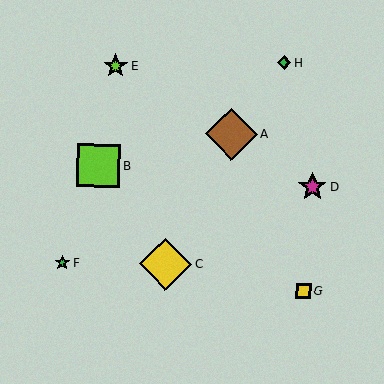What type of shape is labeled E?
Shape E is a lime star.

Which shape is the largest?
The yellow diamond (labeled C) is the largest.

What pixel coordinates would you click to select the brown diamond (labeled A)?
Click at (231, 134) to select the brown diamond A.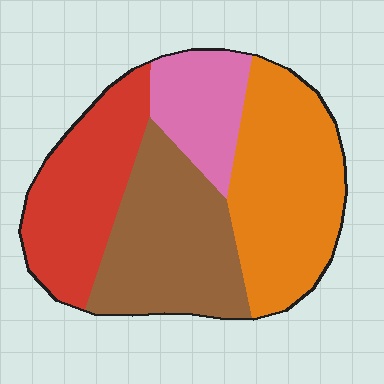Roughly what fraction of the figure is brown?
Brown takes up about one quarter (1/4) of the figure.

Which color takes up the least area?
Pink, at roughly 15%.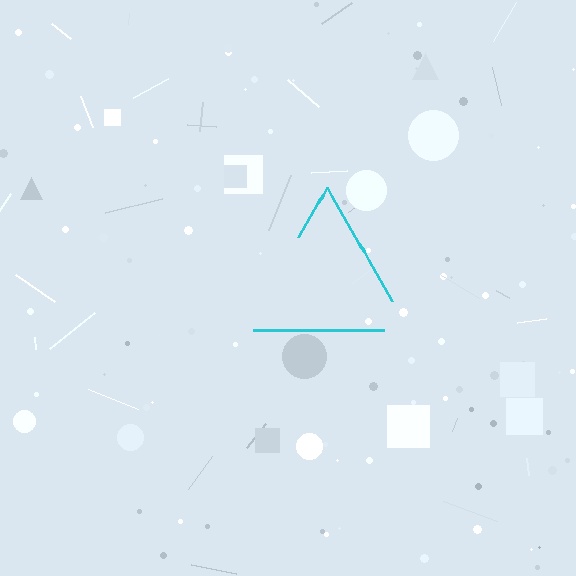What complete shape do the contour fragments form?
The contour fragments form a triangle.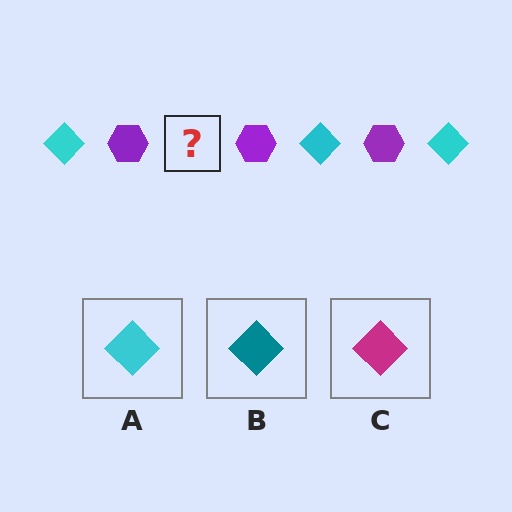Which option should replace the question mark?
Option A.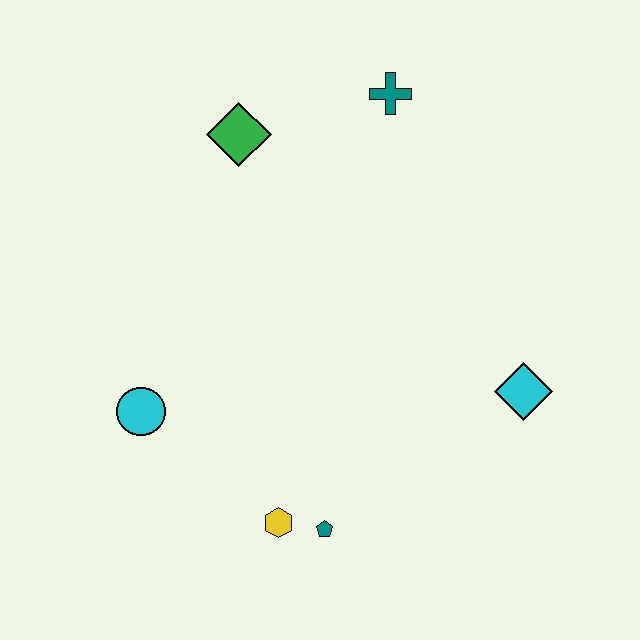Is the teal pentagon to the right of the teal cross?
No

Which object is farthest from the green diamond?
The teal pentagon is farthest from the green diamond.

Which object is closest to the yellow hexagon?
The teal pentagon is closest to the yellow hexagon.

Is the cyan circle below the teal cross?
Yes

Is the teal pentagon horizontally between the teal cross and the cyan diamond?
No